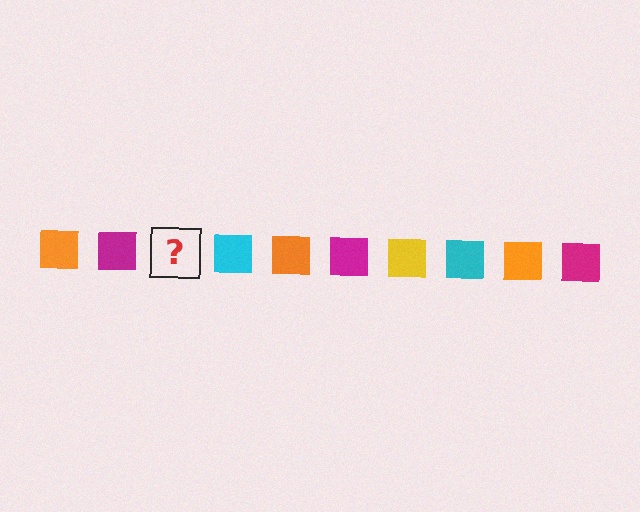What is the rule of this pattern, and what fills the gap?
The rule is that the pattern cycles through orange, magenta, yellow, cyan squares. The gap should be filled with a yellow square.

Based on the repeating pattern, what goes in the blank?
The blank should be a yellow square.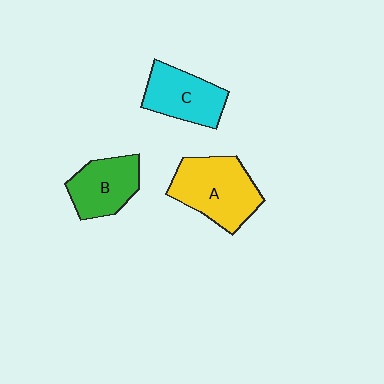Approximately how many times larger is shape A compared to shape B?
Approximately 1.4 times.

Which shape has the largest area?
Shape A (yellow).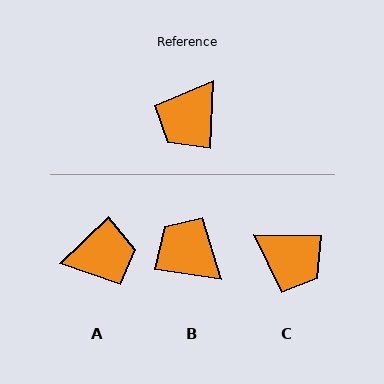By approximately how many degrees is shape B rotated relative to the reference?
Approximately 95 degrees clockwise.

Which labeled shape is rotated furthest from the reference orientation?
A, about 137 degrees away.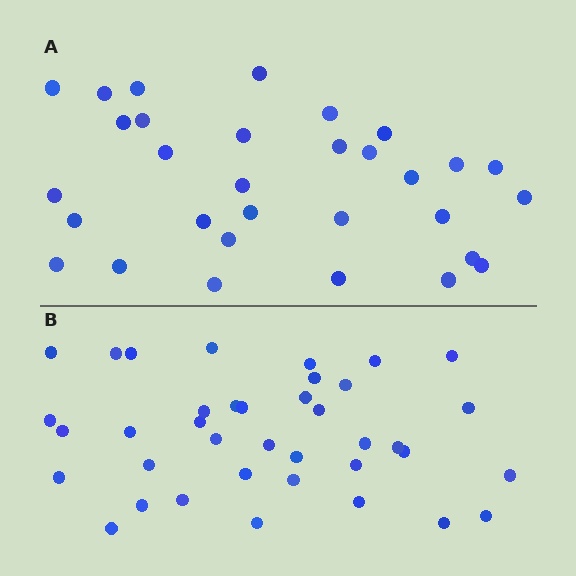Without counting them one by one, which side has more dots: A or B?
Region B (the bottom region) has more dots.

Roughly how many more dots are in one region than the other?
Region B has roughly 8 or so more dots than region A.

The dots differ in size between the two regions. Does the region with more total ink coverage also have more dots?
No. Region A has more total ink coverage because its dots are larger, but region B actually contains more individual dots. Total area can be misleading — the number of items is what matters here.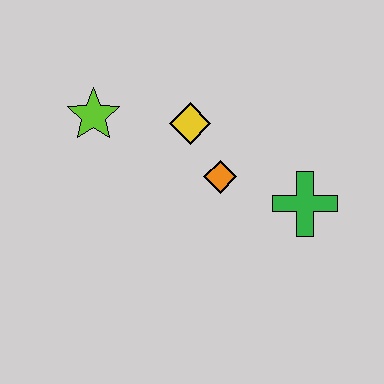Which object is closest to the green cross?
The orange diamond is closest to the green cross.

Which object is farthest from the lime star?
The green cross is farthest from the lime star.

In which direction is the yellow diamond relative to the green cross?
The yellow diamond is to the left of the green cross.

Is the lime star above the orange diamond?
Yes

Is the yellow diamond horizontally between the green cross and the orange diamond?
No